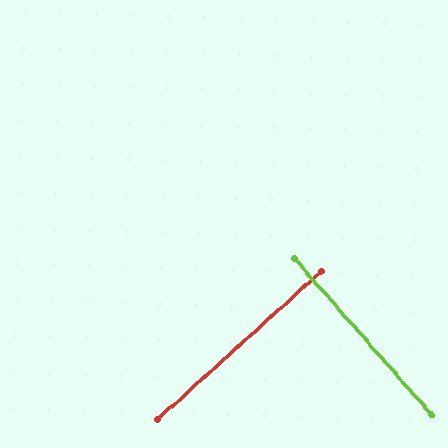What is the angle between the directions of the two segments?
Approximately 89 degrees.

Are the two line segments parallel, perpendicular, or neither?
Perpendicular — they meet at approximately 89°.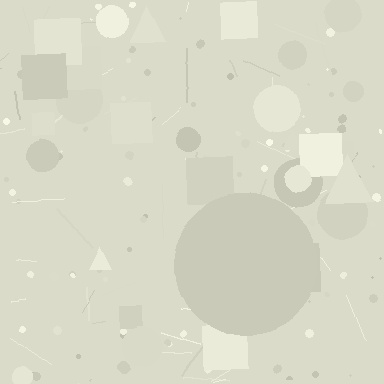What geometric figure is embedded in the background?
A circle is embedded in the background.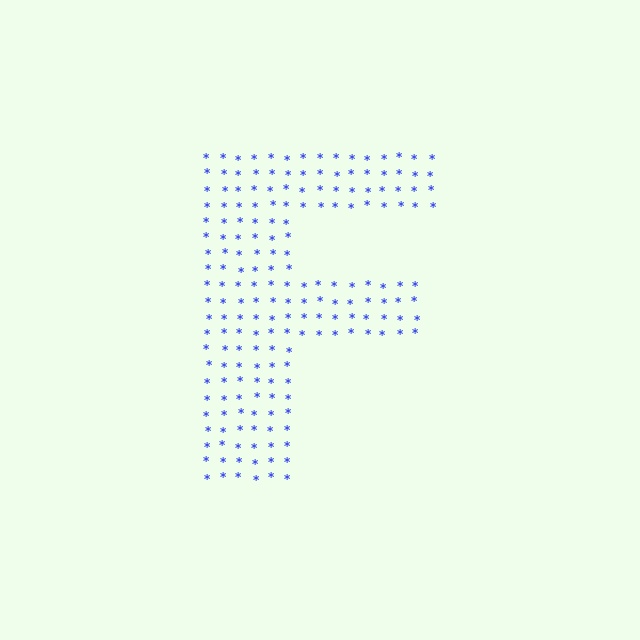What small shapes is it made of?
It is made of small asterisks.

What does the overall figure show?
The overall figure shows the letter F.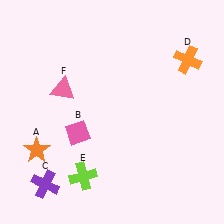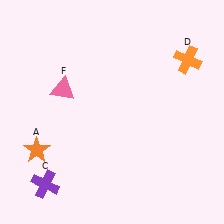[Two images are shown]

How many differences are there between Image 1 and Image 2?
There are 2 differences between the two images.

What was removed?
The pink diamond (B), the lime cross (E) were removed in Image 2.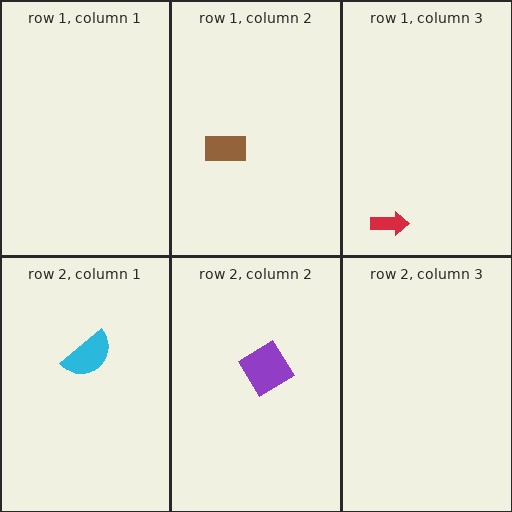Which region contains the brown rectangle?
The row 1, column 2 region.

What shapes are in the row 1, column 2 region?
The brown rectangle.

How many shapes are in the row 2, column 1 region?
1.